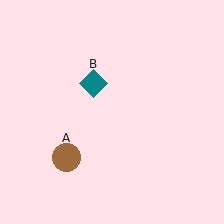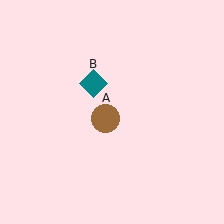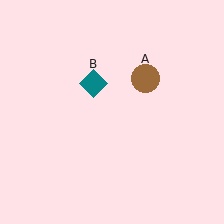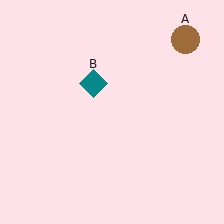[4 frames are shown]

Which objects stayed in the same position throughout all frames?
Teal diamond (object B) remained stationary.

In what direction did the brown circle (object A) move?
The brown circle (object A) moved up and to the right.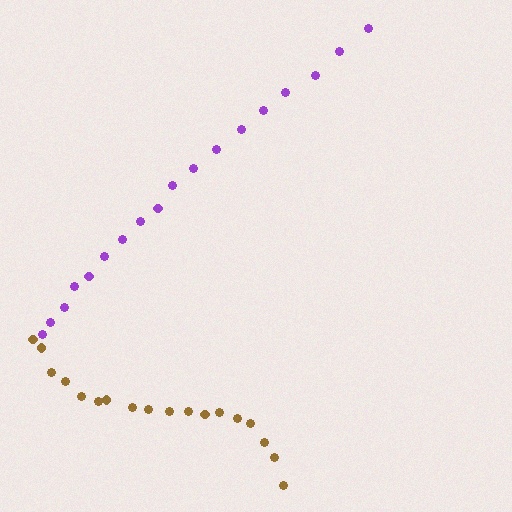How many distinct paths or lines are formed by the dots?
There are 2 distinct paths.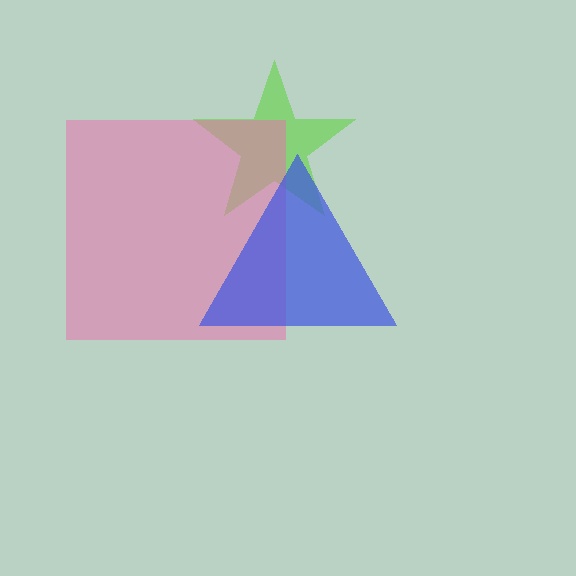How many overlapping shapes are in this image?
There are 3 overlapping shapes in the image.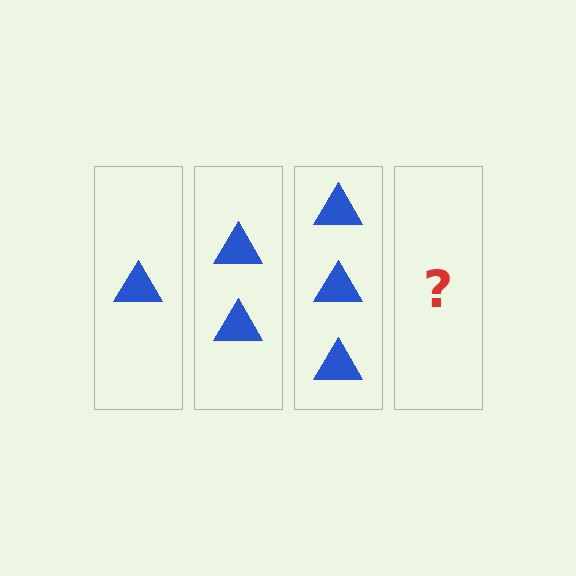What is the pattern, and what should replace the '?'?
The pattern is that each step adds one more triangle. The '?' should be 4 triangles.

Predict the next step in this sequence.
The next step is 4 triangles.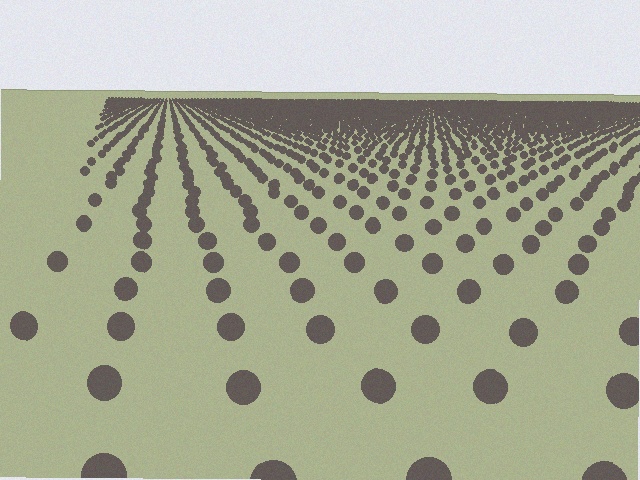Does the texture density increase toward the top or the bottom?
Density increases toward the top.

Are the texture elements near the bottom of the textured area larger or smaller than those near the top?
Larger. Near the bottom, elements are closer to the viewer and appear at a bigger on-screen size.